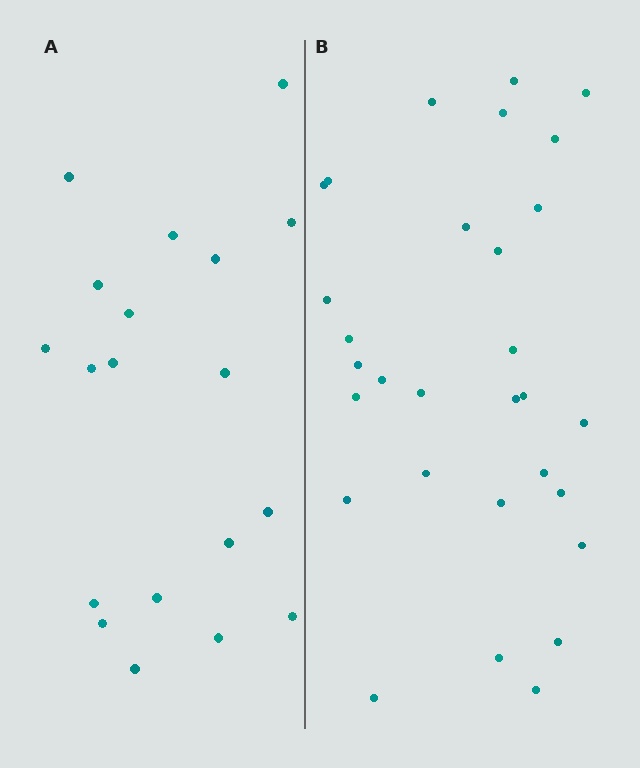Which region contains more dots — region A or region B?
Region B (the right region) has more dots.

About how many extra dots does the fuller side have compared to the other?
Region B has roughly 12 or so more dots than region A.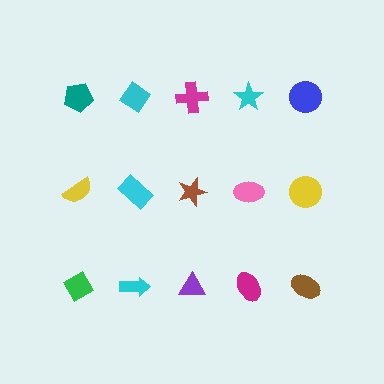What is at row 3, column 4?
A magenta ellipse.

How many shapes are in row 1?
5 shapes.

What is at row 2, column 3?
A brown star.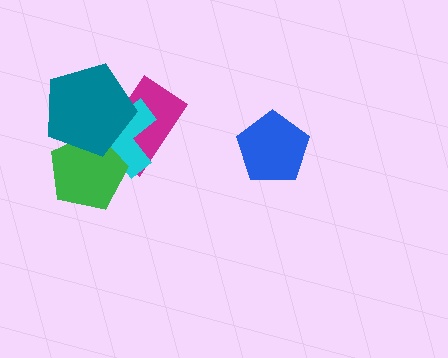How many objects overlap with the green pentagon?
3 objects overlap with the green pentagon.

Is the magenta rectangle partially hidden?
Yes, it is partially covered by another shape.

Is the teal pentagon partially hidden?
No, no other shape covers it.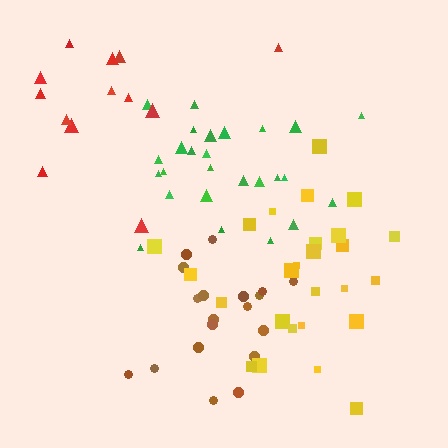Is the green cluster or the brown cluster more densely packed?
Green.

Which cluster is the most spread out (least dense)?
Red.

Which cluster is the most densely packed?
Green.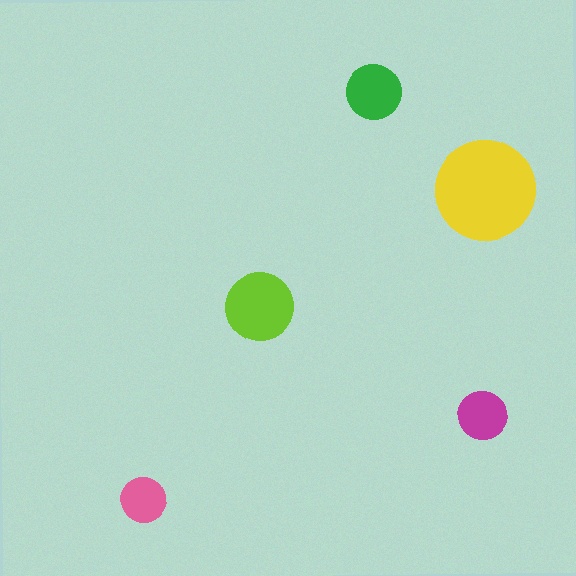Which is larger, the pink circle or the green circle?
The green one.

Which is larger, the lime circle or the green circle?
The lime one.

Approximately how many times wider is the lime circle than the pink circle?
About 1.5 times wider.